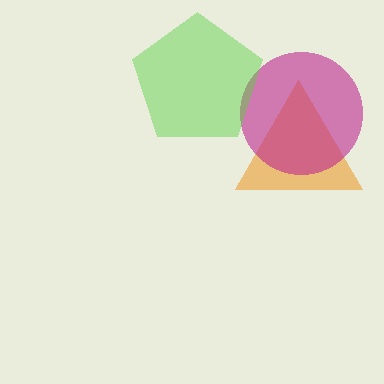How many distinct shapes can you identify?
There are 3 distinct shapes: an orange triangle, a magenta circle, a lime pentagon.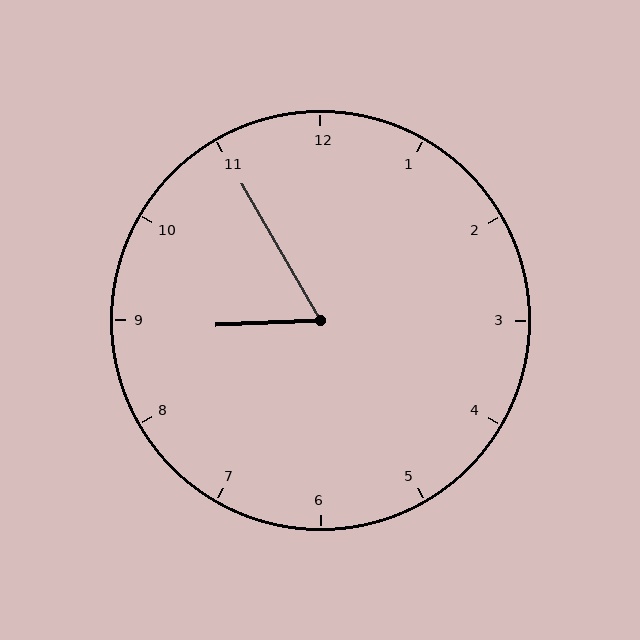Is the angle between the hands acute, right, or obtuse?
It is acute.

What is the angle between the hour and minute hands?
Approximately 62 degrees.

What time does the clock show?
8:55.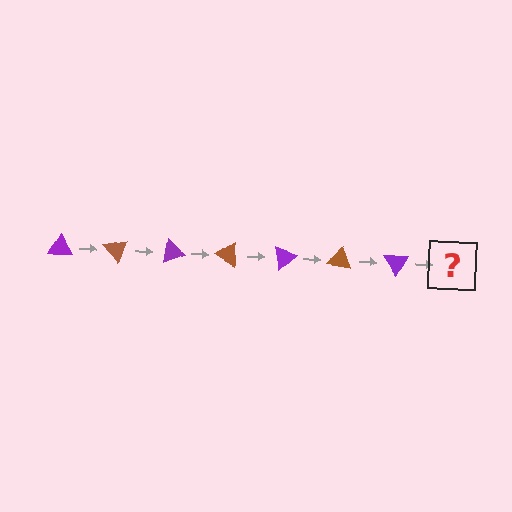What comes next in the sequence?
The next element should be a brown triangle, rotated 350 degrees from the start.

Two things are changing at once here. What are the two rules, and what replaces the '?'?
The two rules are that it rotates 50 degrees each step and the color cycles through purple and brown. The '?' should be a brown triangle, rotated 350 degrees from the start.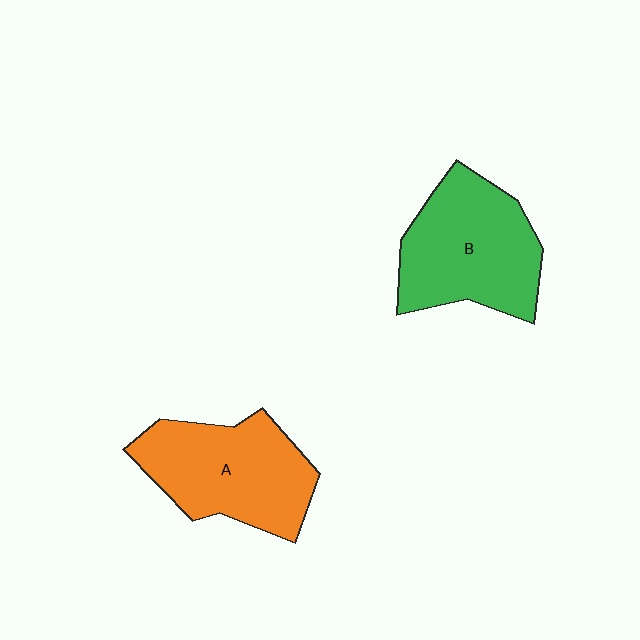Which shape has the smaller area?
Shape A (orange).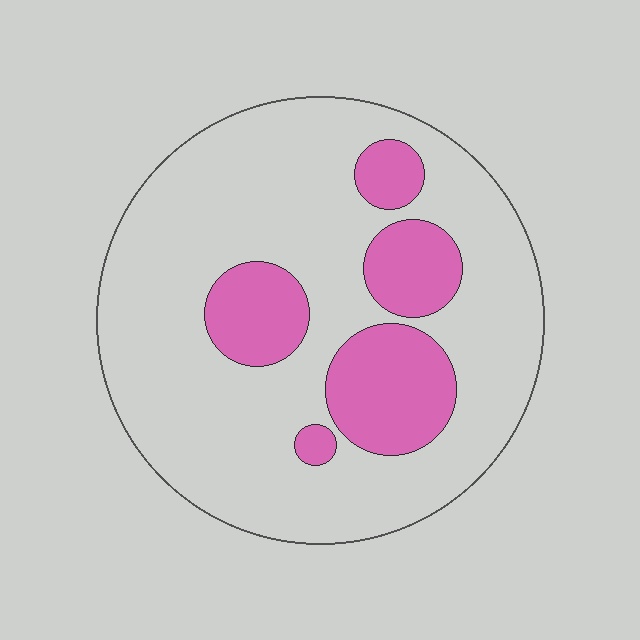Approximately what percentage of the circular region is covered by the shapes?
Approximately 25%.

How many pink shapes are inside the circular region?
5.